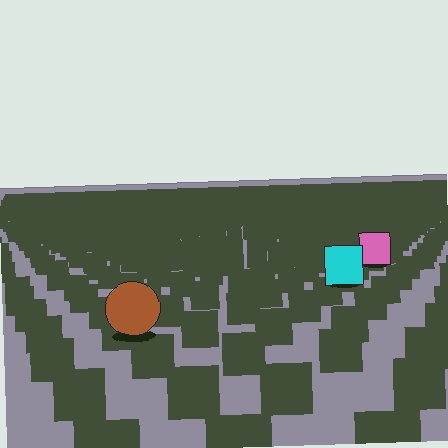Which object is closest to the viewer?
The brown circle is closest. The texture marks near it are larger and more spread out.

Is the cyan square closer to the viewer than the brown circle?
No. The brown circle is closer — you can tell from the texture gradient: the ground texture is coarser near it.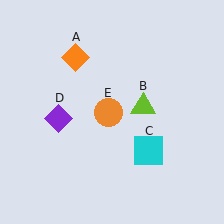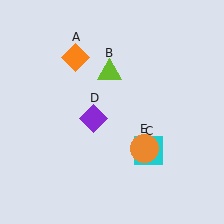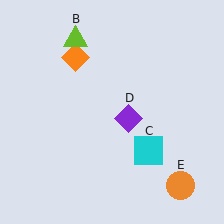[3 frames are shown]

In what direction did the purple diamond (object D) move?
The purple diamond (object D) moved right.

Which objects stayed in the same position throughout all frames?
Orange diamond (object A) and cyan square (object C) remained stationary.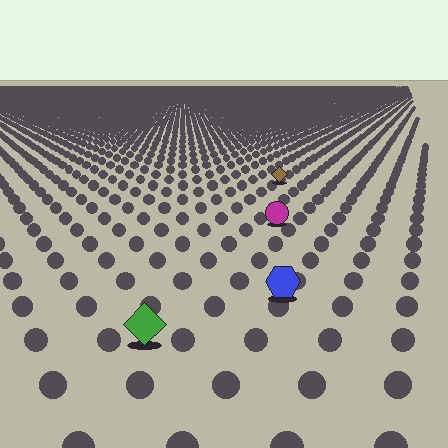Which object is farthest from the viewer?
The brown diamond is farthest from the viewer. It appears smaller and the ground texture around it is denser.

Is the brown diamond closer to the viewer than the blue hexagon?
No. The blue hexagon is closer — you can tell from the texture gradient: the ground texture is coarser near it.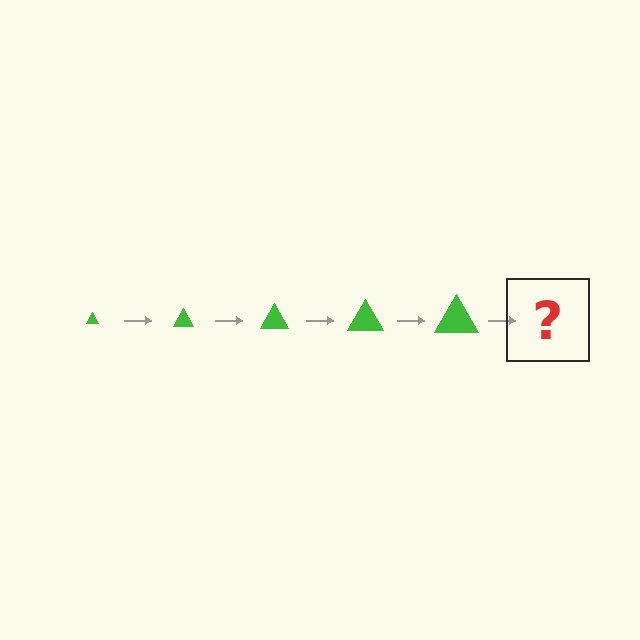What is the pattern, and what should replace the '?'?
The pattern is that the triangle gets progressively larger each step. The '?' should be a green triangle, larger than the previous one.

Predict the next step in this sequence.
The next step is a green triangle, larger than the previous one.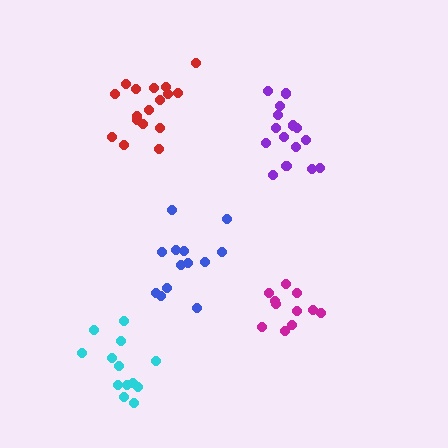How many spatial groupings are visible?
There are 5 spatial groupings.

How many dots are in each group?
Group 1: 13 dots, Group 2: 13 dots, Group 3: 11 dots, Group 4: 17 dots, Group 5: 15 dots (69 total).